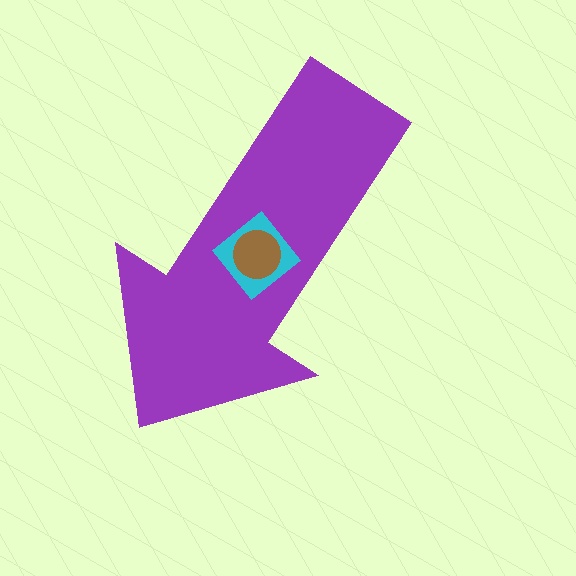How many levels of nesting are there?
3.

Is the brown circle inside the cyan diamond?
Yes.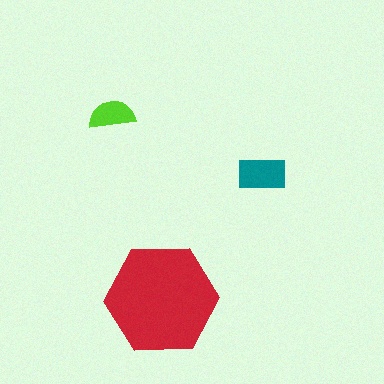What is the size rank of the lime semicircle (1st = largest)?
3rd.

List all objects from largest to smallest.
The red hexagon, the teal rectangle, the lime semicircle.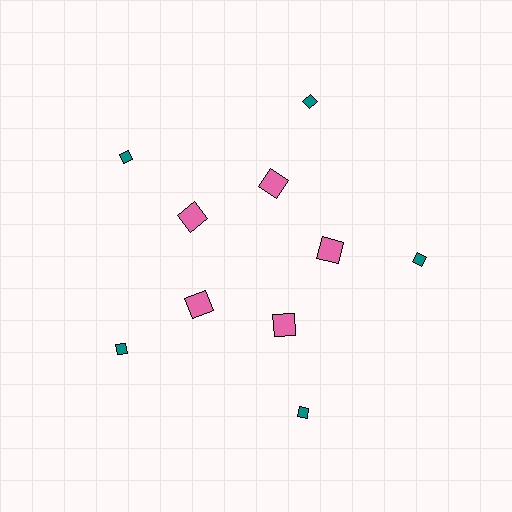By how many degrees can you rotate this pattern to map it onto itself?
The pattern maps onto itself every 72 degrees of rotation.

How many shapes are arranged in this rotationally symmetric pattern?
There are 10 shapes, arranged in 5 groups of 2.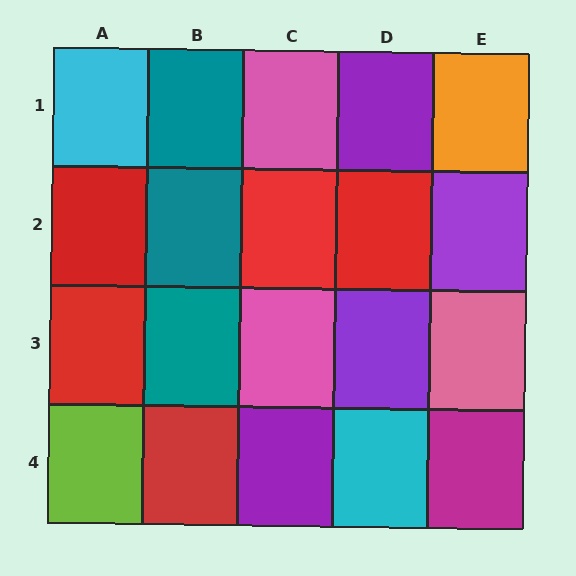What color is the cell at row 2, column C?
Red.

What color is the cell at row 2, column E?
Purple.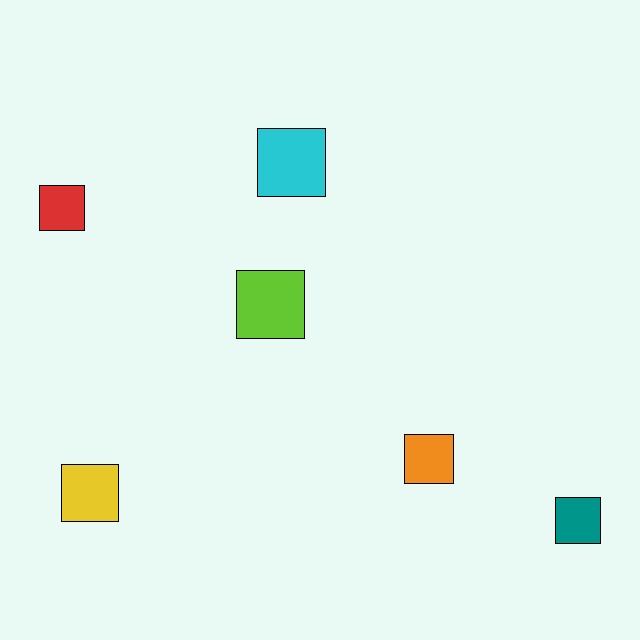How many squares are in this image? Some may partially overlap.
There are 6 squares.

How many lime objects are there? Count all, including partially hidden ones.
There is 1 lime object.